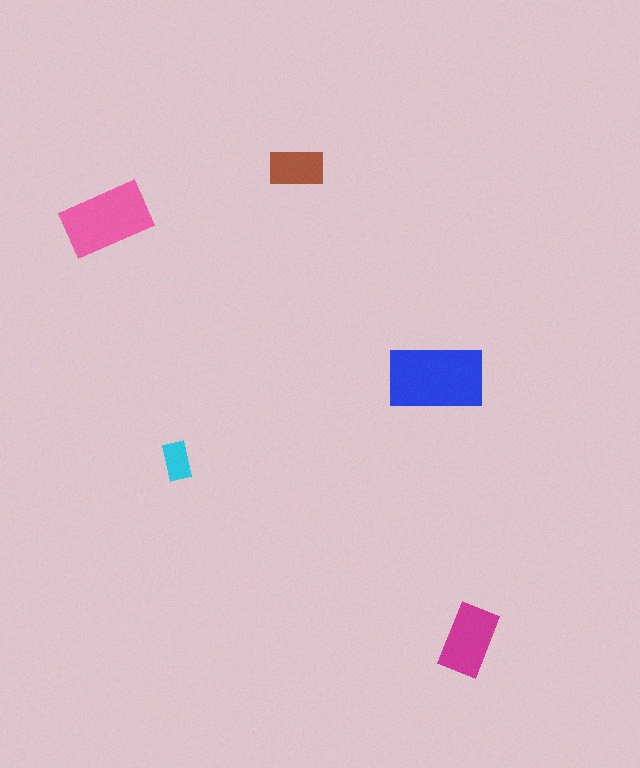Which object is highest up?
The brown rectangle is topmost.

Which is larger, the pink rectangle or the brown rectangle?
The pink one.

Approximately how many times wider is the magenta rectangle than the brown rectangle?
About 1.5 times wider.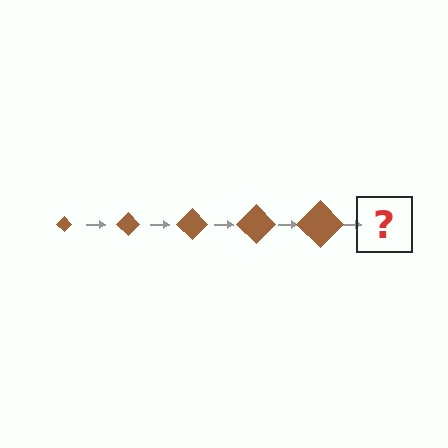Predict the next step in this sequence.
The next step is a brown diamond, larger than the previous one.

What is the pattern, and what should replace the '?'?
The pattern is that the diamond gets progressively larger each step. The '?' should be a brown diamond, larger than the previous one.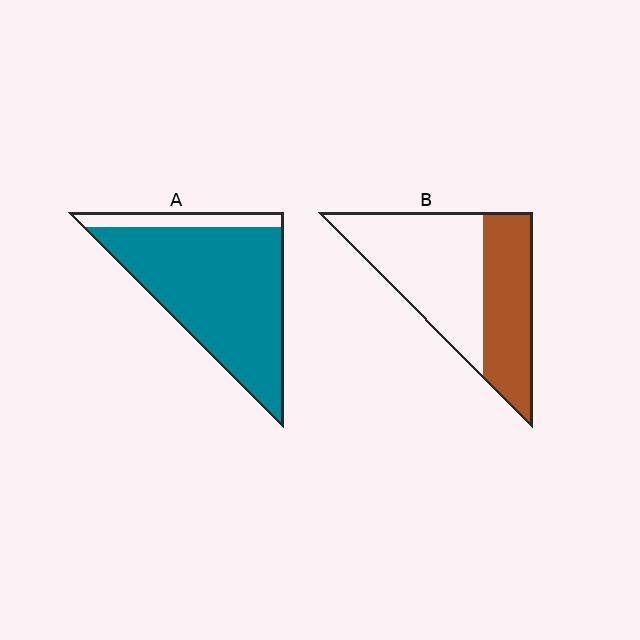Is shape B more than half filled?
No.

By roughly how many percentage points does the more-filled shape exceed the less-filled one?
By roughly 45 percentage points (A over B).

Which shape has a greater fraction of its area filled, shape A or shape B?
Shape A.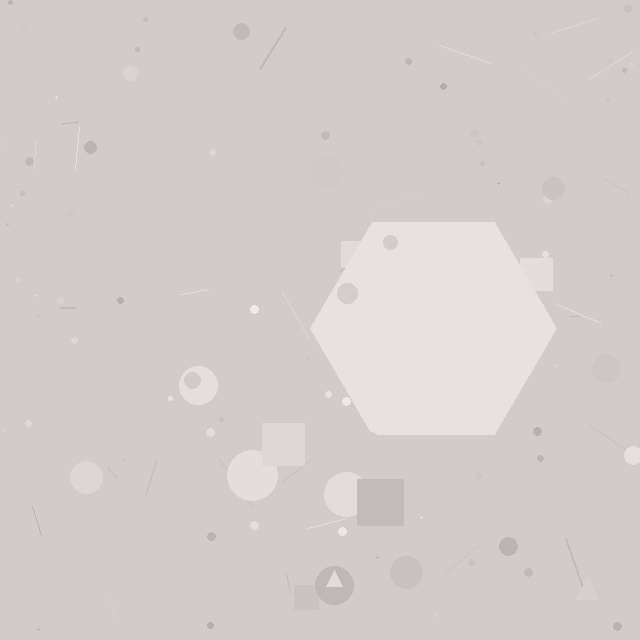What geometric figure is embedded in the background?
A hexagon is embedded in the background.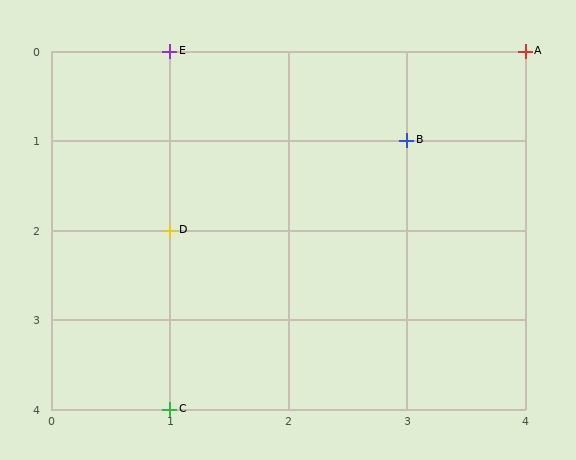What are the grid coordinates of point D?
Point D is at grid coordinates (1, 2).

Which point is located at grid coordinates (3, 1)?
Point B is at (3, 1).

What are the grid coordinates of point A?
Point A is at grid coordinates (4, 0).